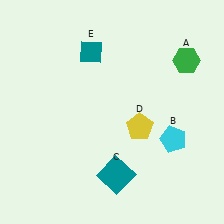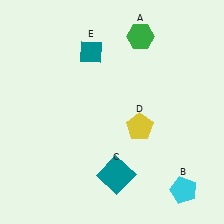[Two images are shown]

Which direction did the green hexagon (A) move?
The green hexagon (A) moved left.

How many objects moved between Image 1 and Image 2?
2 objects moved between the two images.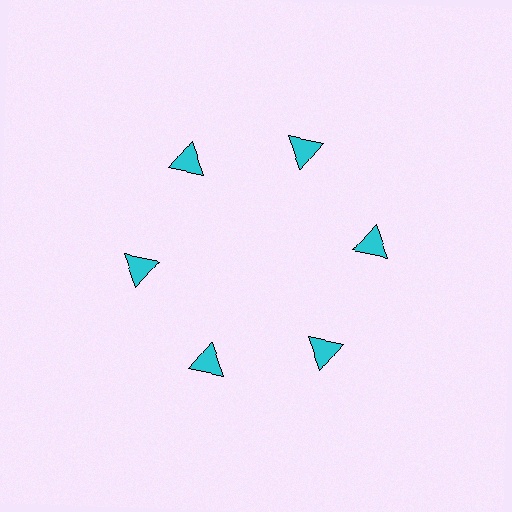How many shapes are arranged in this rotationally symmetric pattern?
There are 6 shapes, arranged in 6 groups of 1.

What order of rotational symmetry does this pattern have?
This pattern has 6-fold rotational symmetry.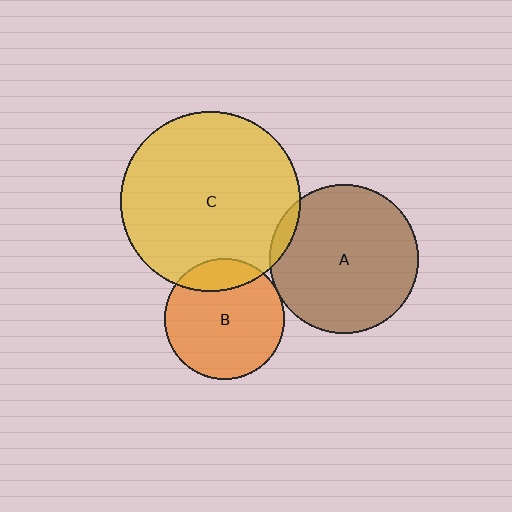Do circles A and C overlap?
Yes.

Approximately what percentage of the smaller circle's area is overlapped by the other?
Approximately 5%.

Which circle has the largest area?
Circle C (yellow).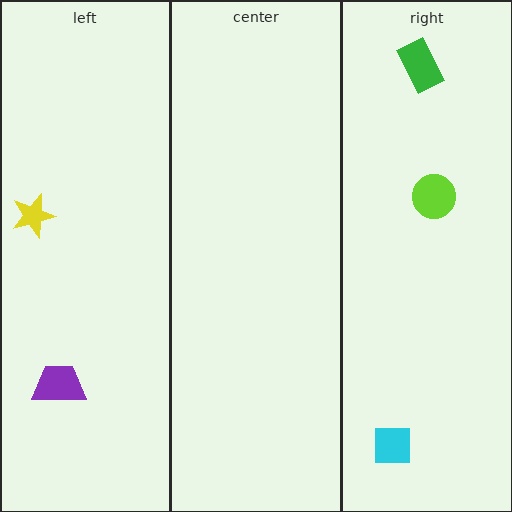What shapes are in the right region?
The cyan square, the lime circle, the green rectangle.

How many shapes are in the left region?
2.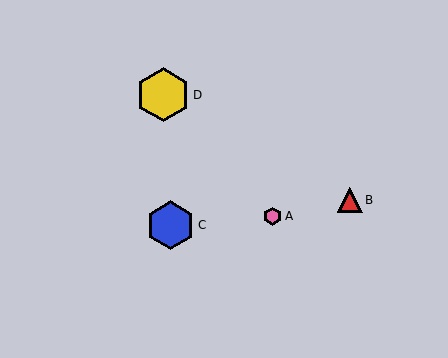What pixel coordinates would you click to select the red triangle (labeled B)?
Click at (350, 200) to select the red triangle B.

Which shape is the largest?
The yellow hexagon (labeled D) is the largest.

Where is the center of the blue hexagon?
The center of the blue hexagon is at (170, 225).